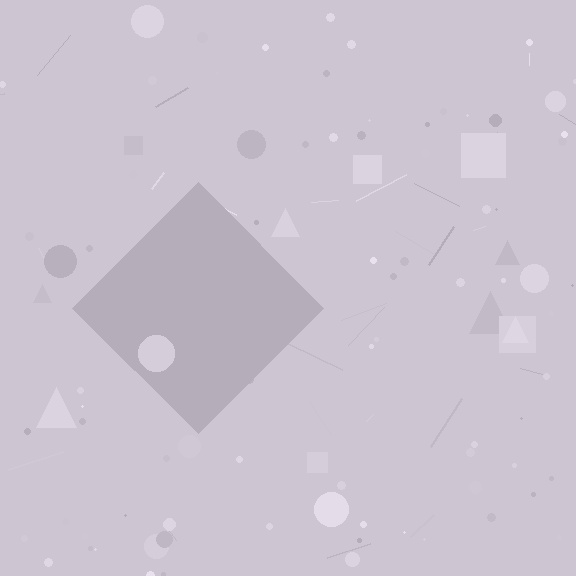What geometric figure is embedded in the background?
A diamond is embedded in the background.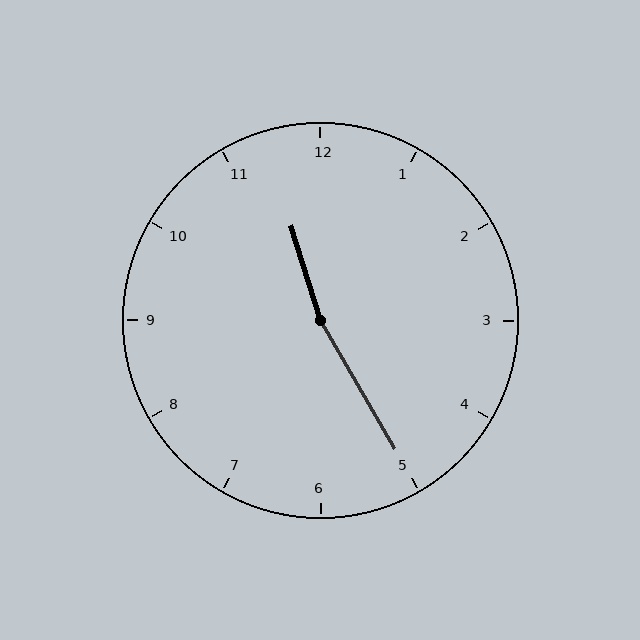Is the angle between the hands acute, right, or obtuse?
It is obtuse.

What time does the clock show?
11:25.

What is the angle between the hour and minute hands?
Approximately 168 degrees.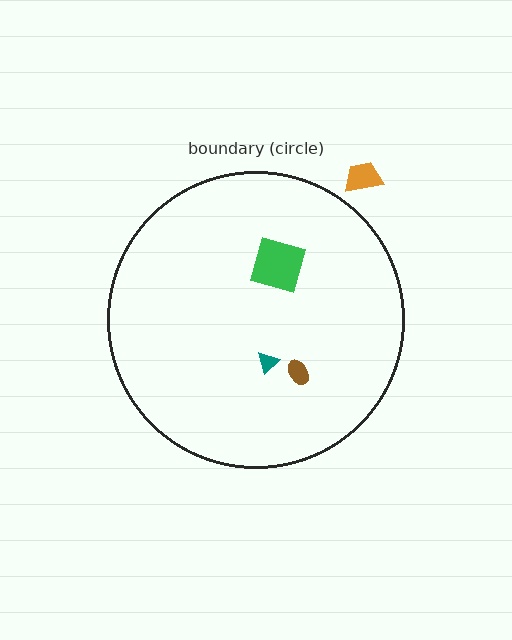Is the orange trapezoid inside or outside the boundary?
Outside.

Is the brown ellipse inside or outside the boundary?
Inside.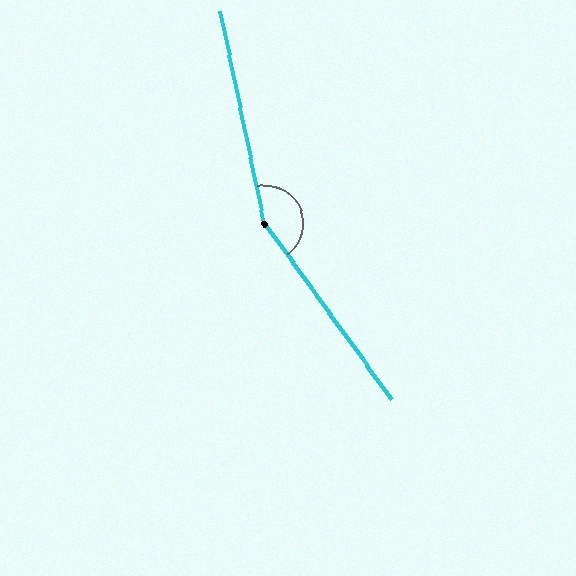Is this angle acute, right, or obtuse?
It is obtuse.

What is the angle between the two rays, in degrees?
Approximately 156 degrees.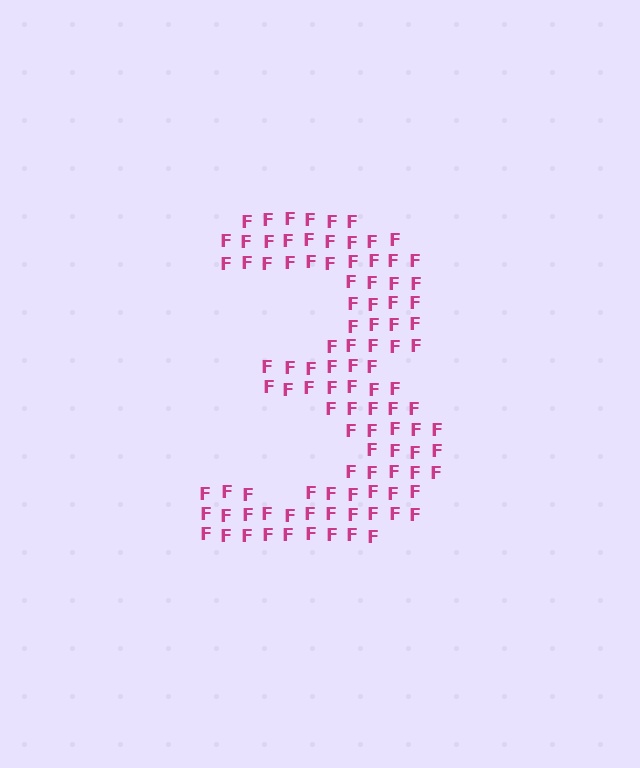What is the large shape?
The large shape is the digit 3.